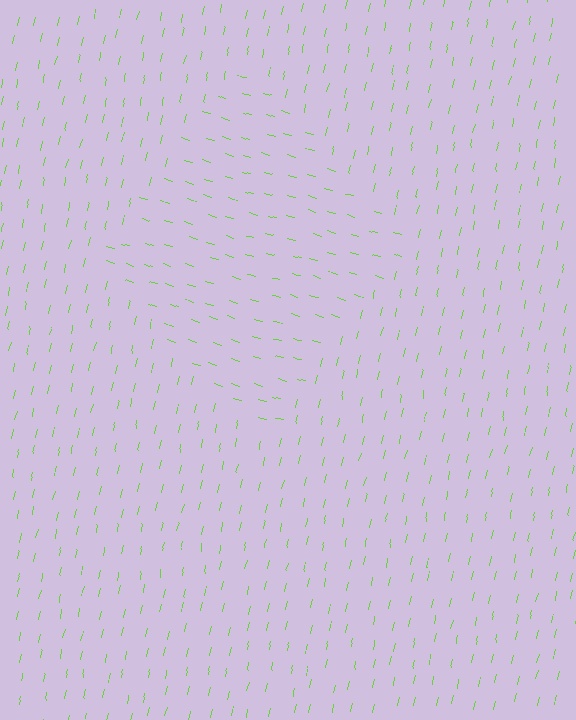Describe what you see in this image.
The image is filled with small lime line segments. A diamond region in the image has lines oriented differently from the surrounding lines, creating a visible texture boundary.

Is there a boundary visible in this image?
Yes, there is a texture boundary formed by a change in line orientation.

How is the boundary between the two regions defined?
The boundary is defined purely by a change in line orientation (approximately 85 degrees difference). All lines are the same color and thickness.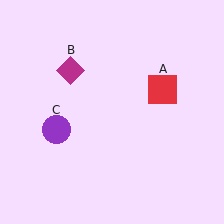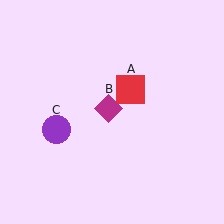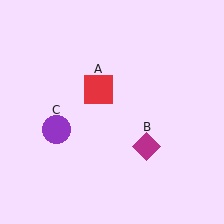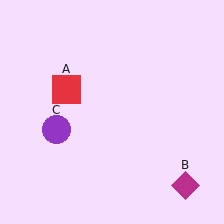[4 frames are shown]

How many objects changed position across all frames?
2 objects changed position: red square (object A), magenta diamond (object B).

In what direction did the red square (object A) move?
The red square (object A) moved left.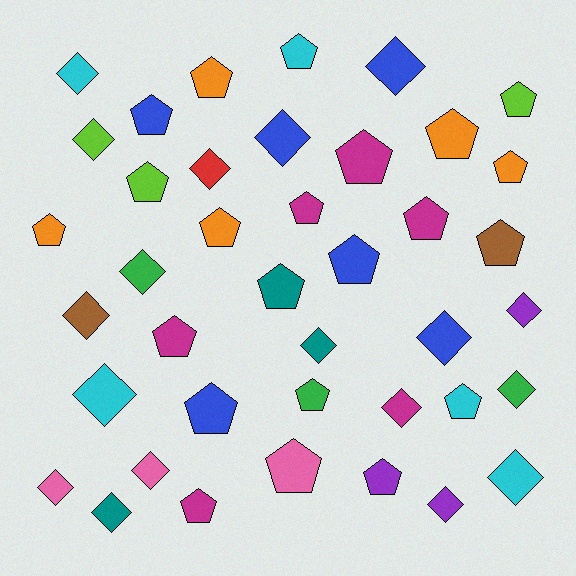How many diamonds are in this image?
There are 18 diamonds.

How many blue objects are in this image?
There are 6 blue objects.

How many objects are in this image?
There are 40 objects.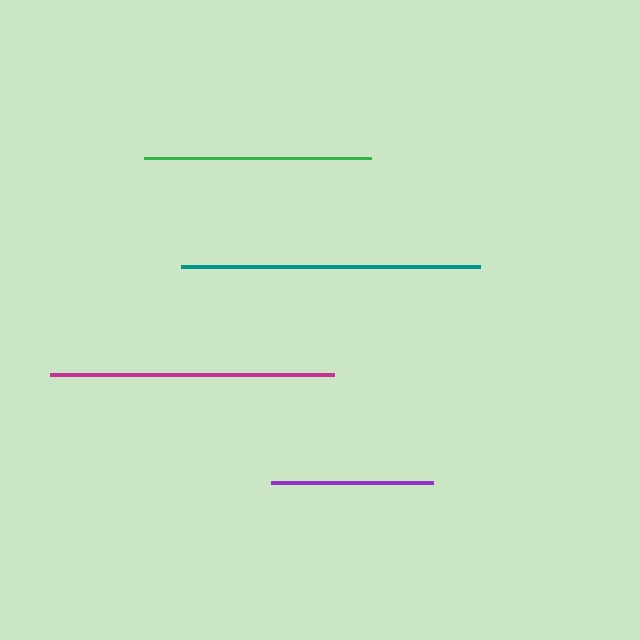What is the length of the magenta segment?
The magenta segment is approximately 284 pixels long.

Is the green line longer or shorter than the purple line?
The green line is longer than the purple line.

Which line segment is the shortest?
The purple line is the shortest at approximately 163 pixels.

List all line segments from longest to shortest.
From longest to shortest: teal, magenta, green, purple.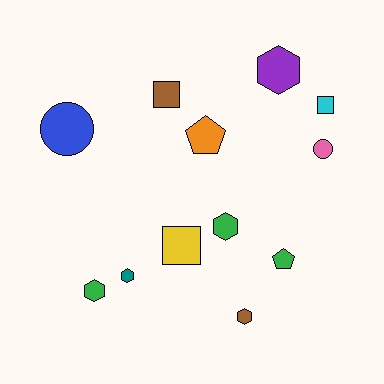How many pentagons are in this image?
There are 2 pentagons.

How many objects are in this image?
There are 12 objects.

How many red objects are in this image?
There are no red objects.